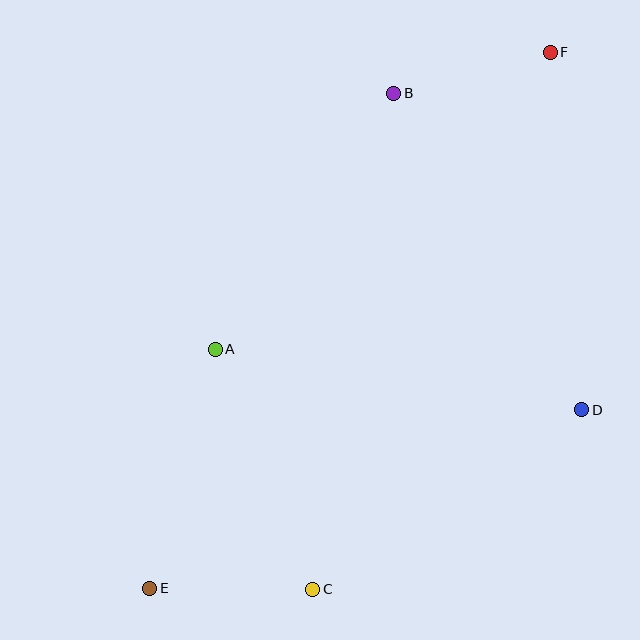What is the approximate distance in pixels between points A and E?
The distance between A and E is approximately 248 pixels.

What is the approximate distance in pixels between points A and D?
The distance between A and D is approximately 372 pixels.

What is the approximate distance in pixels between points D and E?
The distance between D and E is approximately 467 pixels.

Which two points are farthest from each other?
Points E and F are farthest from each other.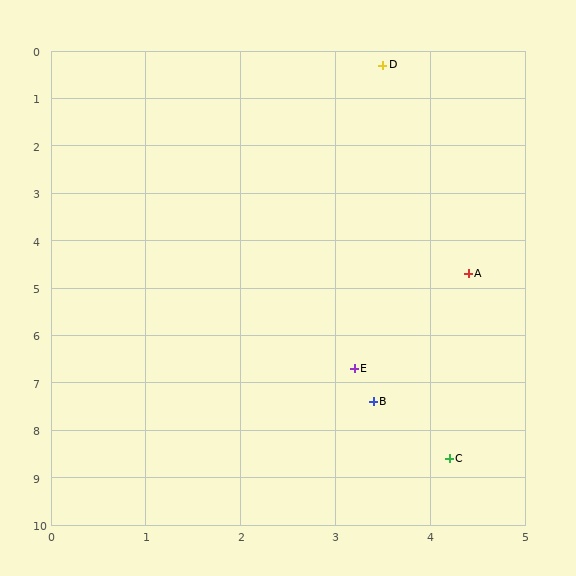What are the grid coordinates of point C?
Point C is at approximately (4.2, 8.6).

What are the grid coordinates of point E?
Point E is at approximately (3.2, 6.7).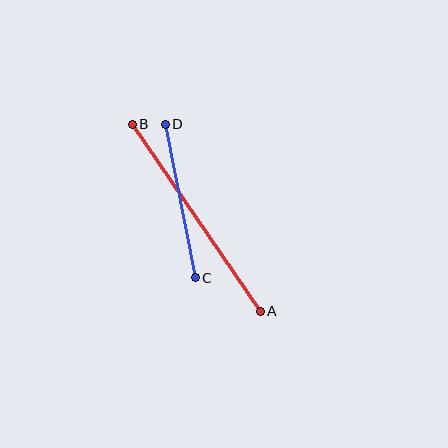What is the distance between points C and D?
The distance is approximately 157 pixels.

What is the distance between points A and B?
The distance is approximately 227 pixels.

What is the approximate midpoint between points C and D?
The midpoint is at approximately (180, 201) pixels.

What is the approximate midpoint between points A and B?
The midpoint is at approximately (196, 218) pixels.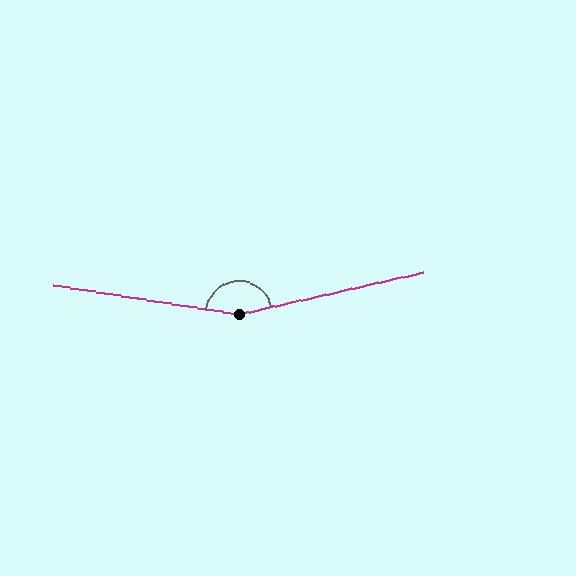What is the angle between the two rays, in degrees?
Approximately 159 degrees.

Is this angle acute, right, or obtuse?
It is obtuse.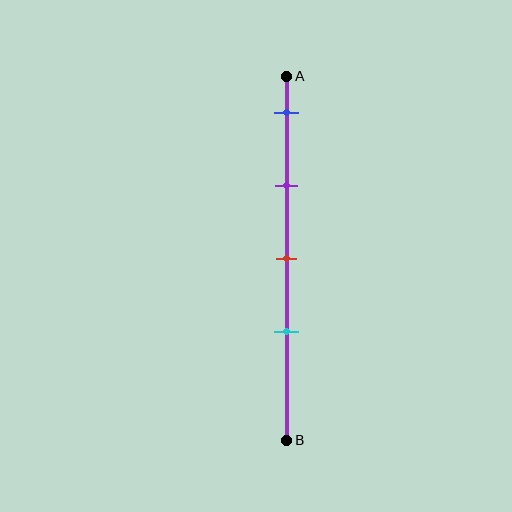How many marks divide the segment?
There are 4 marks dividing the segment.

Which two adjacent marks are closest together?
The red and cyan marks are the closest adjacent pair.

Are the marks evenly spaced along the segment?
Yes, the marks are approximately evenly spaced.